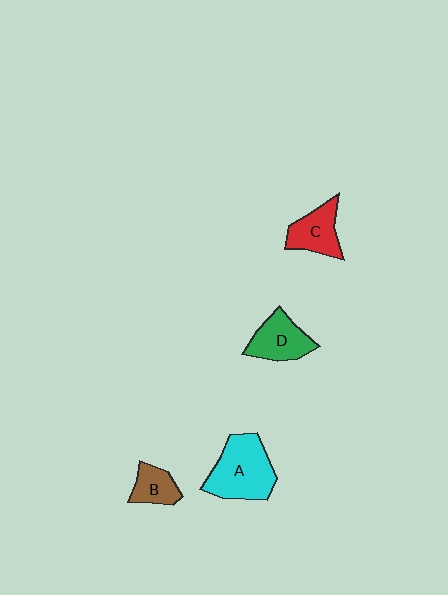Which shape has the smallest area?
Shape B (brown).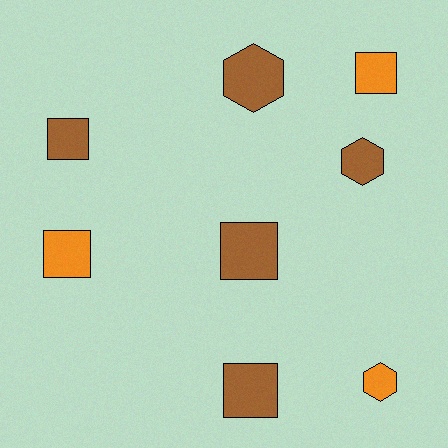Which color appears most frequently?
Brown, with 5 objects.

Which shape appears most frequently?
Square, with 5 objects.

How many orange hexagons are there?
There is 1 orange hexagon.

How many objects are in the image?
There are 8 objects.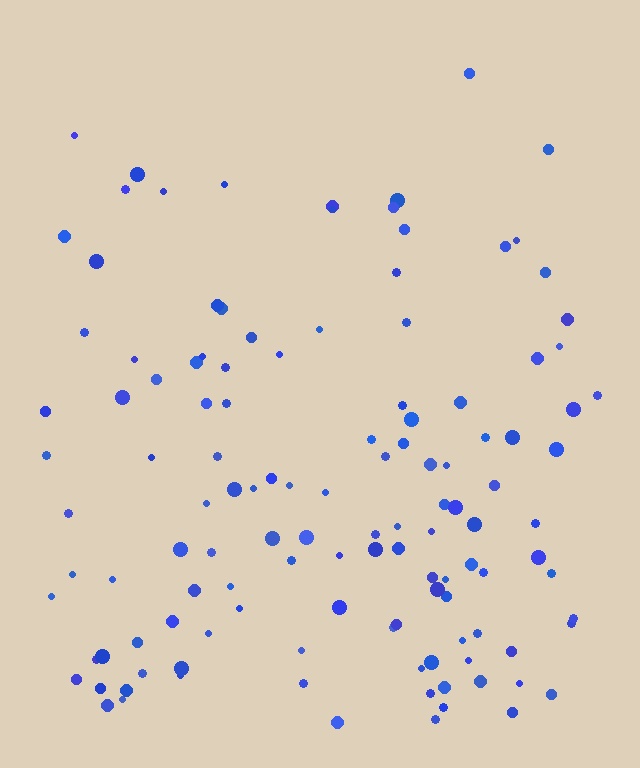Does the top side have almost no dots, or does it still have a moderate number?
Still a moderate number, just noticeably fewer than the bottom.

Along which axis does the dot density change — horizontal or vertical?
Vertical.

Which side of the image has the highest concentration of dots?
The bottom.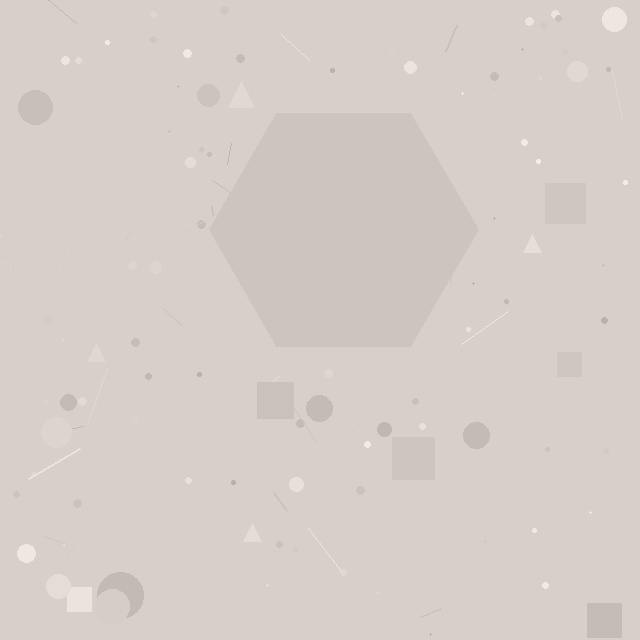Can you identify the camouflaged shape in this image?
The camouflaged shape is a hexagon.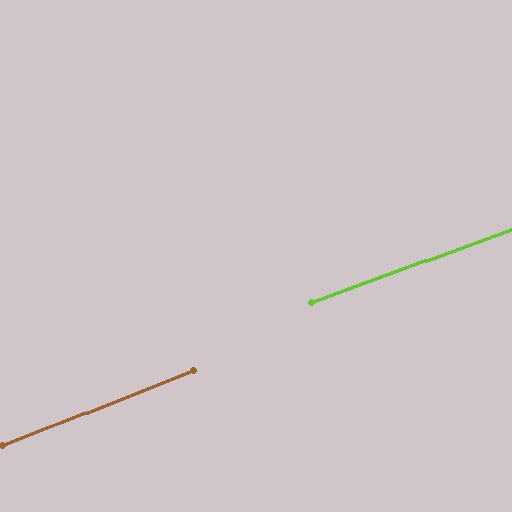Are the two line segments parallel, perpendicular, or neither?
Parallel — their directions differ by only 1.6°.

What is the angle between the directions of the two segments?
Approximately 2 degrees.